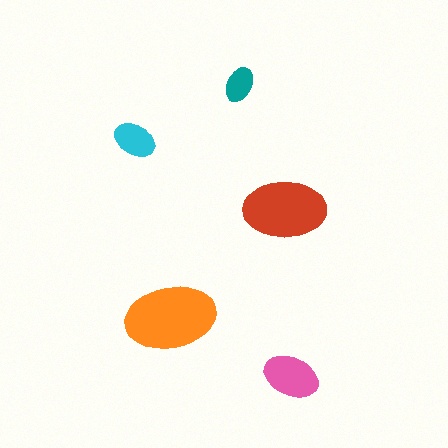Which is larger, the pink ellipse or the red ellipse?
The red one.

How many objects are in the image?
There are 5 objects in the image.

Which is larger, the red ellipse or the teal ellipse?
The red one.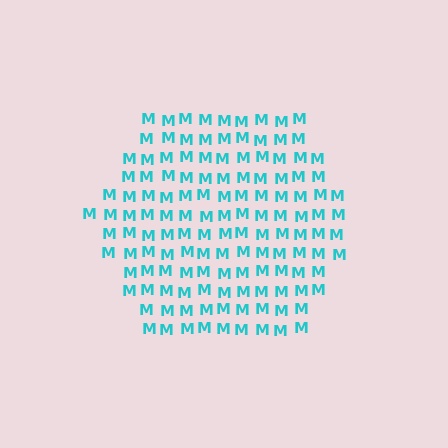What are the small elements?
The small elements are letter M's.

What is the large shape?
The large shape is a hexagon.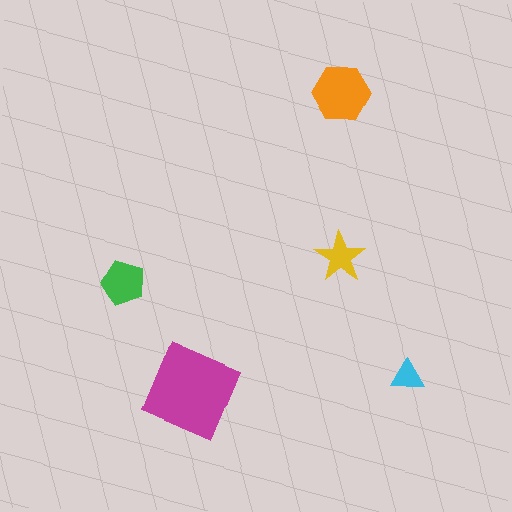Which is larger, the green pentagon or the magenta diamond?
The magenta diamond.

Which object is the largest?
The magenta diamond.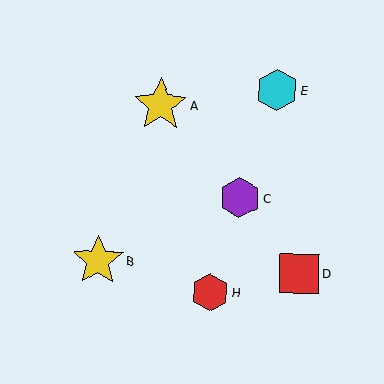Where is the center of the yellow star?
The center of the yellow star is at (160, 105).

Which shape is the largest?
The yellow star (labeled A) is the largest.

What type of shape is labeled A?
Shape A is a yellow star.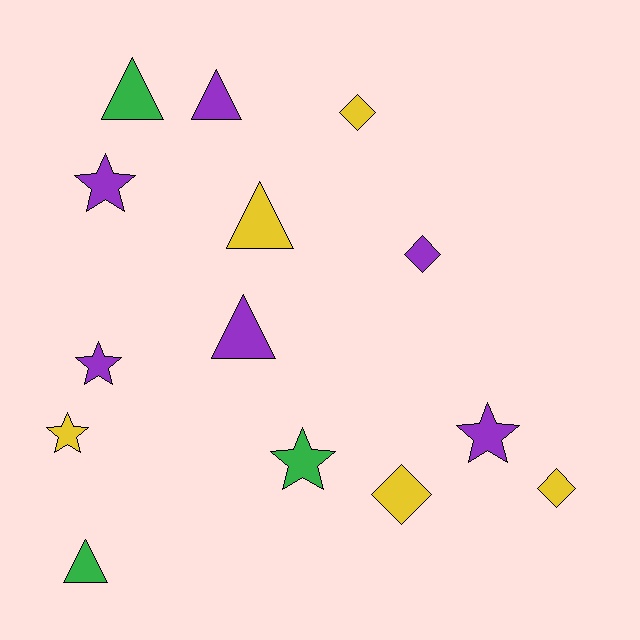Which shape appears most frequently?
Triangle, with 5 objects.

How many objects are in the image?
There are 14 objects.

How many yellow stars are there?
There is 1 yellow star.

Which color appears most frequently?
Purple, with 6 objects.